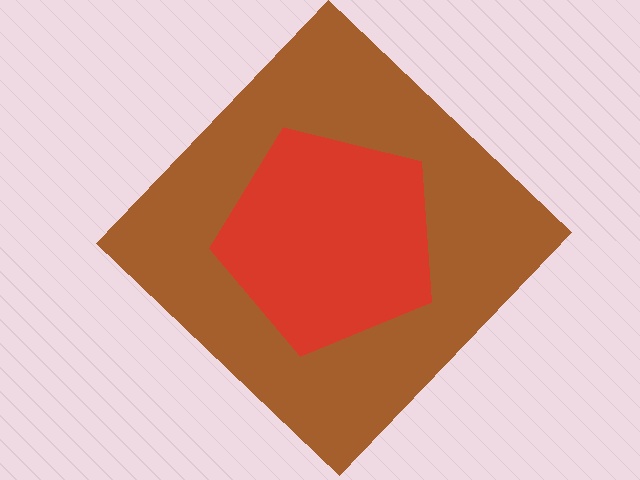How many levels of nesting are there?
2.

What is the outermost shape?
The brown diamond.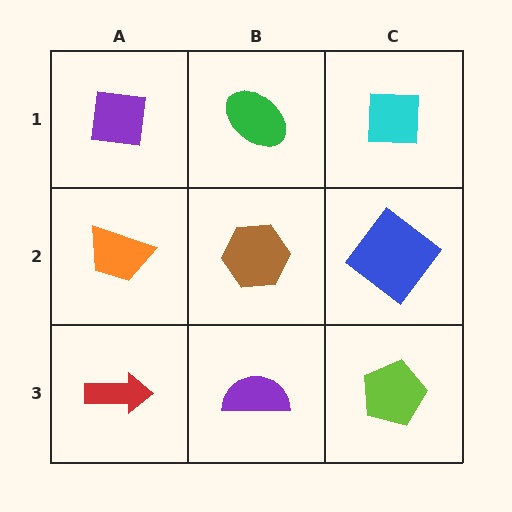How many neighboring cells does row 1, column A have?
2.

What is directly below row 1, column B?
A brown hexagon.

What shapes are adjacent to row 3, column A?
An orange trapezoid (row 2, column A), a purple semicircle (row 3, column B).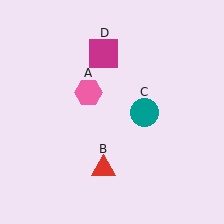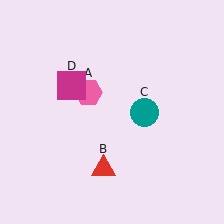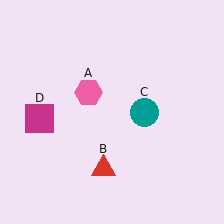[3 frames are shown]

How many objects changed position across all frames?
1 object changed position: magenta square (object D).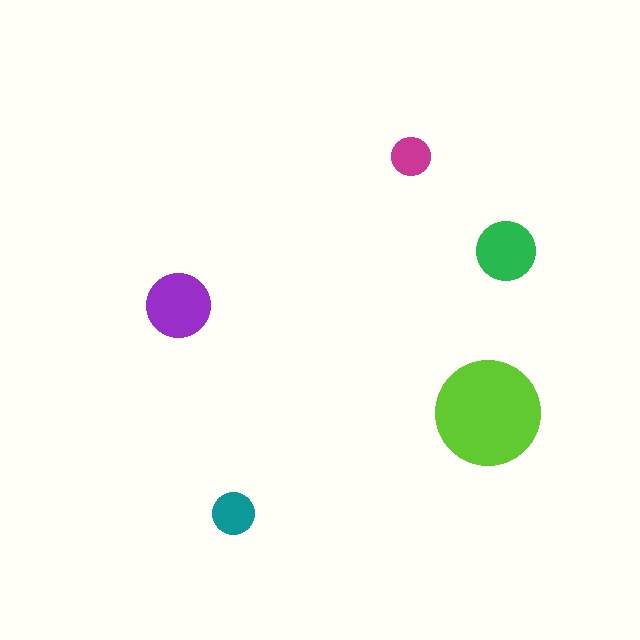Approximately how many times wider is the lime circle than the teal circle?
About 2.5 times wider.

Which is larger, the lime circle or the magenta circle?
The lime one.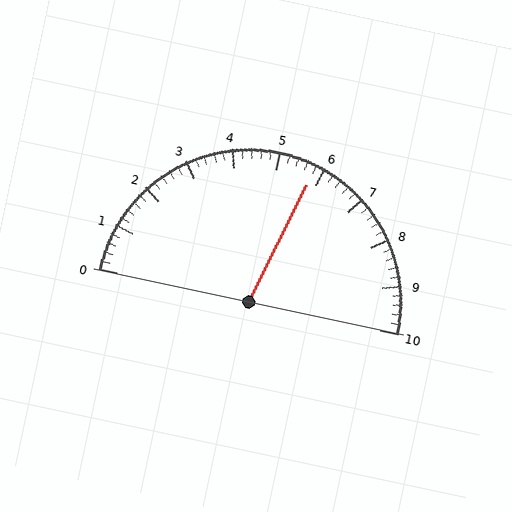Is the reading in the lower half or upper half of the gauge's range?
The reading is in the upper half of the range (0 to 10).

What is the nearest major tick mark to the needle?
The nearest major tick mark is 6.